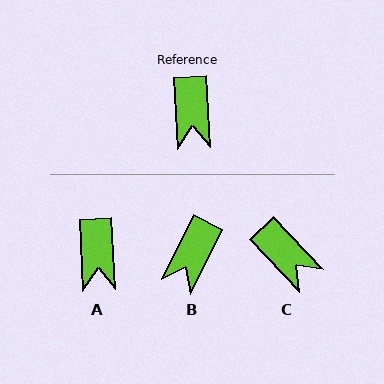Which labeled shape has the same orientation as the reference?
A.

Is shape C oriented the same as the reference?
No, it is off by about 40 degrees.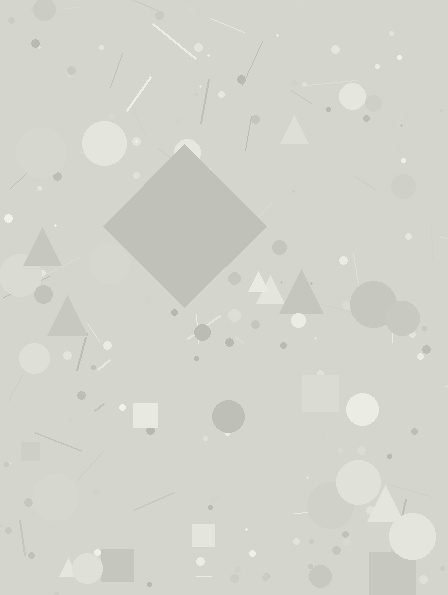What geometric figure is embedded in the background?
A diamond is embedded in the background.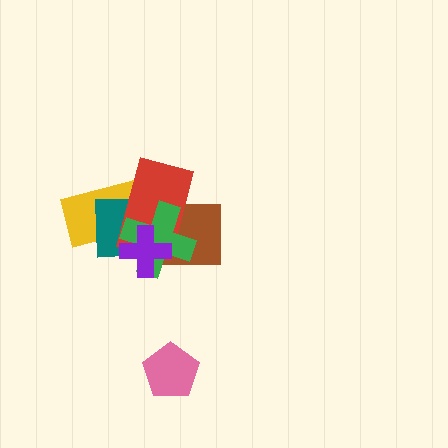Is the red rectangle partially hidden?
Yes, it is partially covered by another shape.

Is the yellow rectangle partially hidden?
Yes, it is partially covered by another shape.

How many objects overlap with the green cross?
5 objects overlap with the green cross.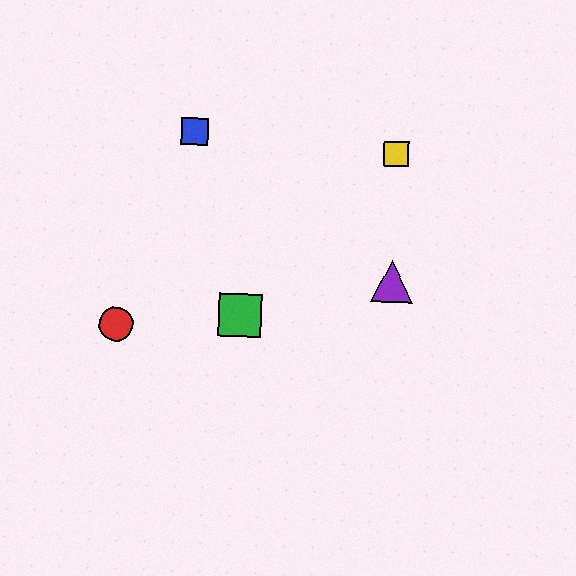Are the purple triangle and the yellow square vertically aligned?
Yes, both are at x≈392.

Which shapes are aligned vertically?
The yellow square, the purple triangle are aligned vertically.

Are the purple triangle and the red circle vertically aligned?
No, the purple triangle is at x≈392 and the red circle is at x≈116.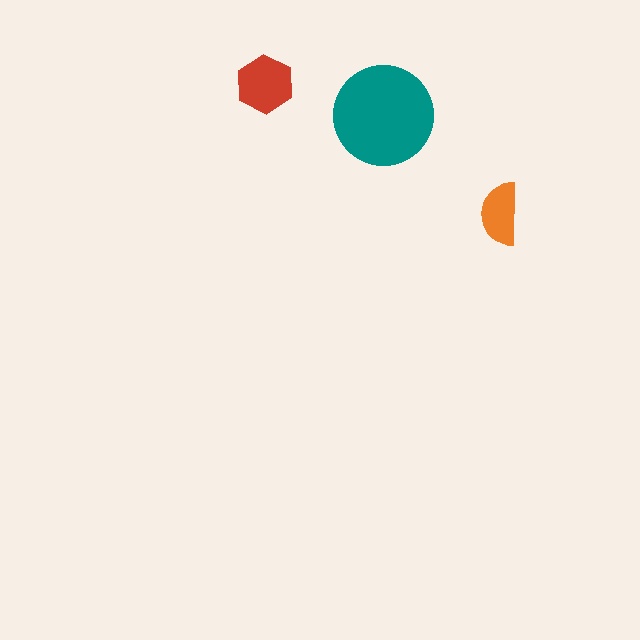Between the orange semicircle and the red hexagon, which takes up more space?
The red hexagon.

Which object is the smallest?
The orange semicircle.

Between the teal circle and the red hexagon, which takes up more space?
The teal circle.